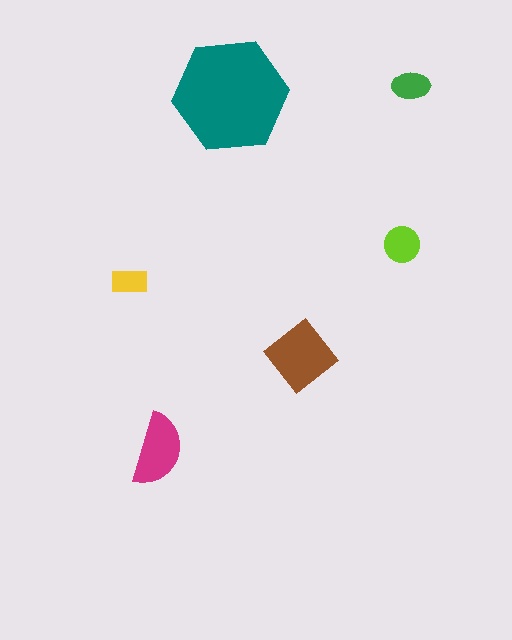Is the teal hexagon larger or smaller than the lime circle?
Larger.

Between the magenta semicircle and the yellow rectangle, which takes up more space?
The magenta semicircle.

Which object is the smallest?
The yellow rectangle.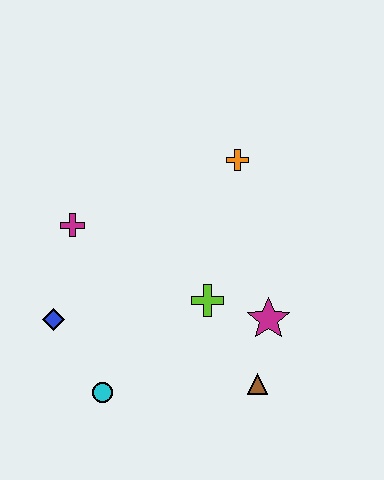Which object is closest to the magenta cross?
The blue diamond is closest to the magenta cross.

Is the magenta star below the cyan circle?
No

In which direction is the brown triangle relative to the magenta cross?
The brown triangle is to the right of the magenta cross.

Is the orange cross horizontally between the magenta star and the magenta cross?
Yes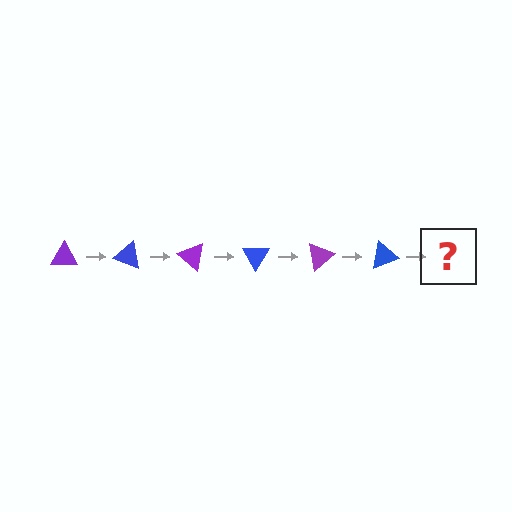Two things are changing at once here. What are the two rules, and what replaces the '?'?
The two rules are that it rotates 20 degrees each step and the color cycles through purple and blue. The '?' should be a purple triangle, rotated 120 degrees from the start.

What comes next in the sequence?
The next element should be a purple triangle, rotated 120 degrees from the start.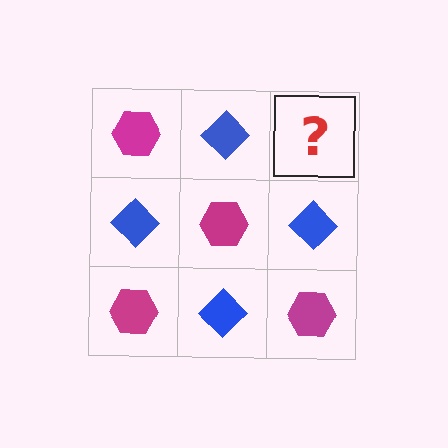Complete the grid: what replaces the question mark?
The question mark should be replaced with a magenta hexagon.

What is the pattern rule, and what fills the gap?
The rule is that it alternates magenta hexagon and blue diamond in a checkerboard pattern. The gap should be filled with a magenta hexagon.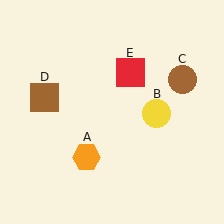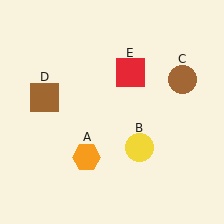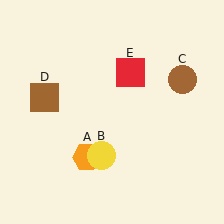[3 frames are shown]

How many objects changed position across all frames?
1 object changed position: yellow circle (object B).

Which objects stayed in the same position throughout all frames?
Orange hexagon (object A) and brown circle (object C) and brown square (object D) and red square (object E) remained stationary.